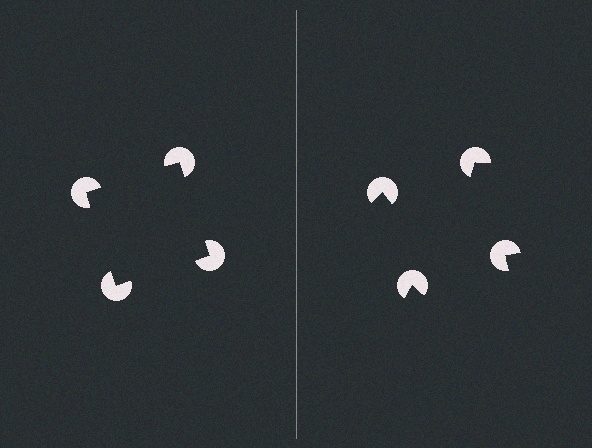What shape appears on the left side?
An illusory square.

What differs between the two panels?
The pac-man discs are positioned identically on both sides; only the wedge orientations differ. On the left they align to a square; on the right they are misaligned.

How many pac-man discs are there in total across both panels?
8 — 4 on each side.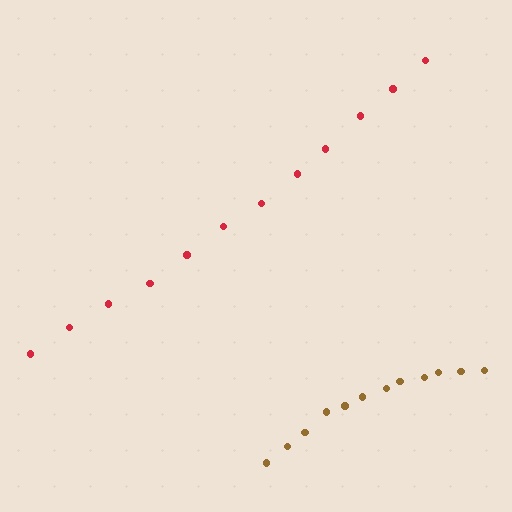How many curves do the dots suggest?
There are 2 distinct paths.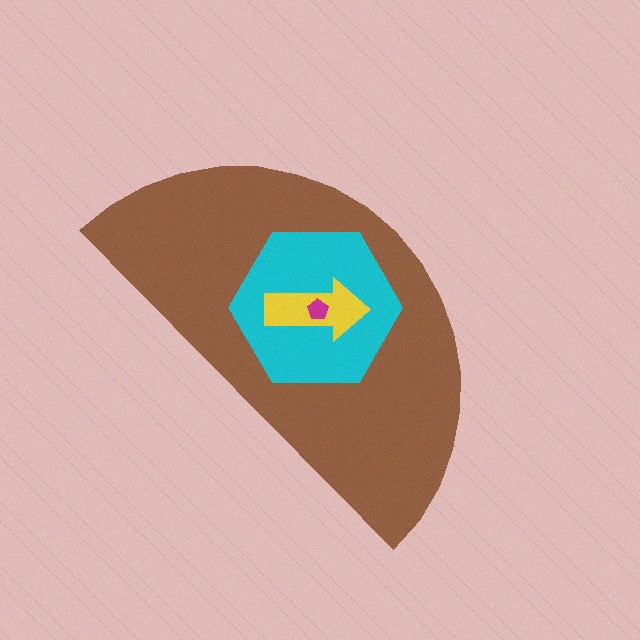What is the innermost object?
The magenta pentagon.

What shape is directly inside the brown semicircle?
The cyan hexagon.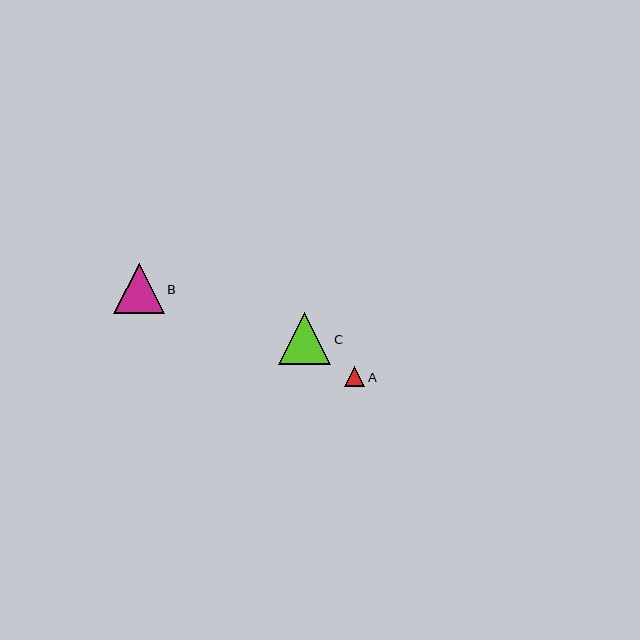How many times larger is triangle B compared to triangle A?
Triangle B is approximately 2.5 times the size of triangle A.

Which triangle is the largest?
Triangle C is the largest with a size of approximately 53 pixels.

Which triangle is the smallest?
Triangle A is the smallest with a size of approximately 20 pixels.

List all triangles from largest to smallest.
From largest to smallest: C, B, A.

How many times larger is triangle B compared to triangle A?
Triangle B is approximately 2.5 times the size of triangle A.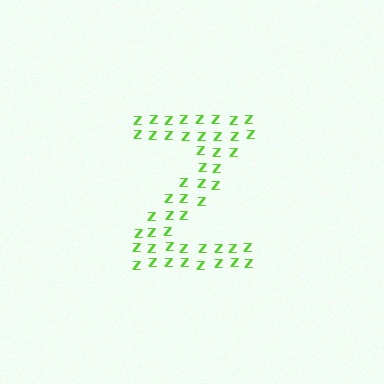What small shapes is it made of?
It is made of small letter Z's.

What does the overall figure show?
The overall figure shows the letter Z.